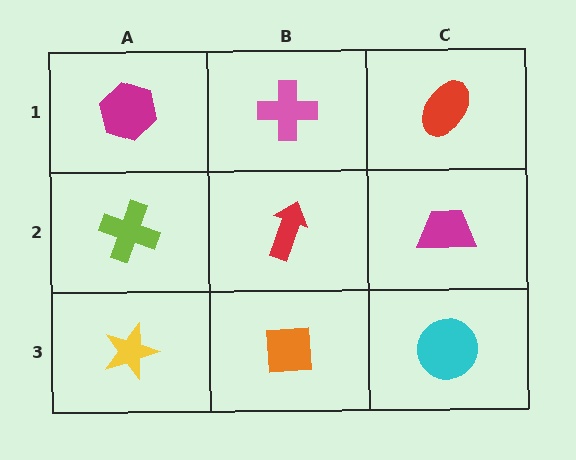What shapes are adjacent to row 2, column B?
A pink cross (row 1, column B), an orange square (row 3, column B), a lime cross (row 2, column A), a magenta trapezoid (row 2, column C).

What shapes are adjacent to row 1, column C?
A magenta trapezoid (row 2, column C), a pink cross (row 1, column B).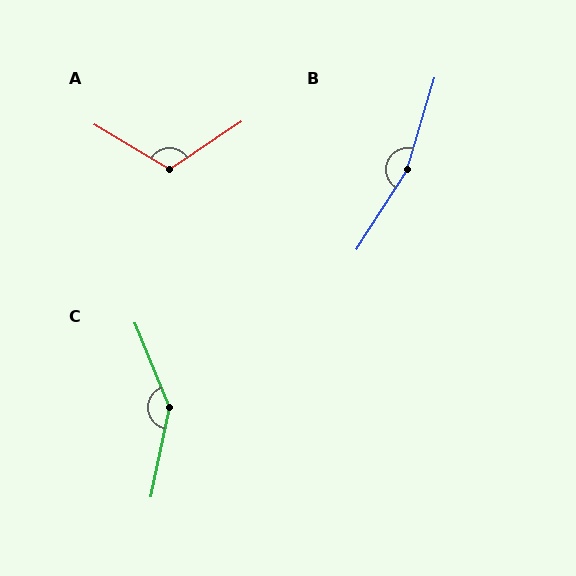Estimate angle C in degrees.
Approximately 146 degrees.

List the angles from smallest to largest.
A (116°), C (146°), B (164°).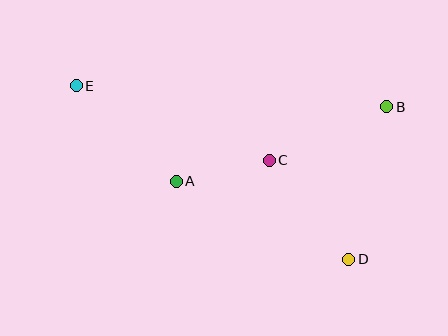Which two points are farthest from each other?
Points D and E are farthest from each other.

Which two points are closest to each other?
Points A and C are closest to each other.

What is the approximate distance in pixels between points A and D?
The distance between A and D is approximately 189 pixels.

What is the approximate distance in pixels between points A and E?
The distance between A and E is approximately 138 pixels.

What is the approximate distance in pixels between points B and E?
The distance between B and E is approximately 311 pixels.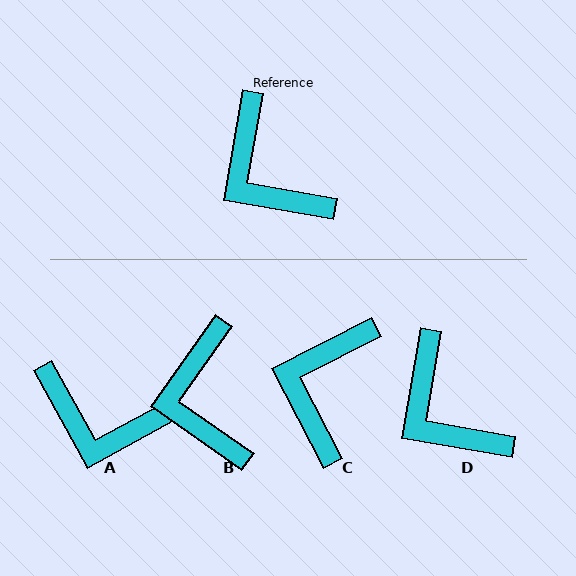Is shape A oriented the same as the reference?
No, it is off by about 39 degrees.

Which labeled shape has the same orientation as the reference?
D.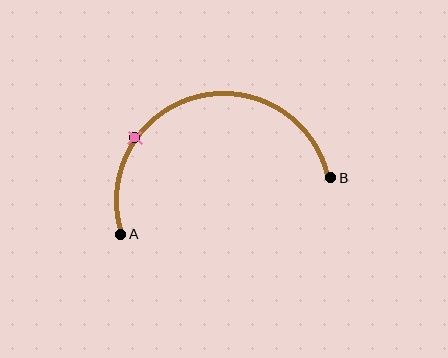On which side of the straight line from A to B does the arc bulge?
The arc bulges above the straight line connecting A and B.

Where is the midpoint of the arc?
The arc midpoint is the point on the curve farthest from the straight line joining A and B. It sits above that line.